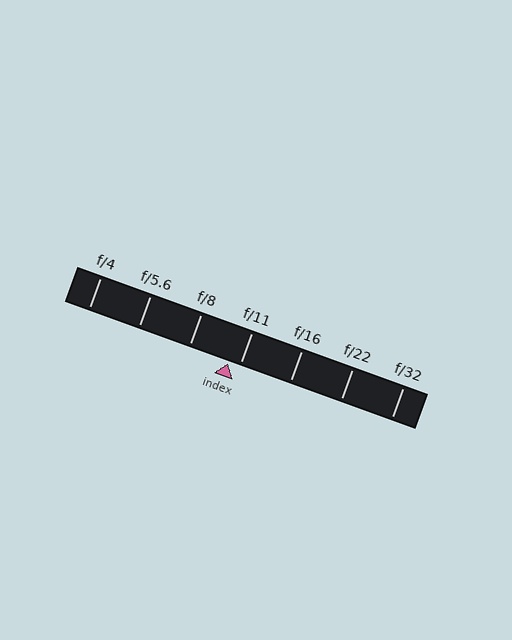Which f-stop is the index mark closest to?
The index mark is closest to f/11.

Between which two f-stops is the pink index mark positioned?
The index mark is between f/8 and f/11.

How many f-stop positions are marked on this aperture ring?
There are 7 f-stop positions marked.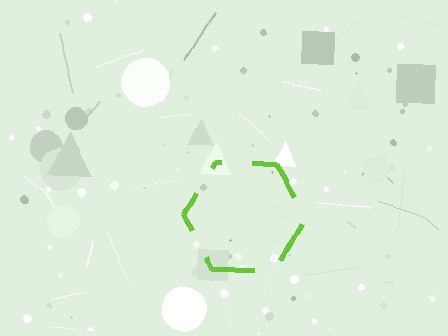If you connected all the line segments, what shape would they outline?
They would outline a hexagon.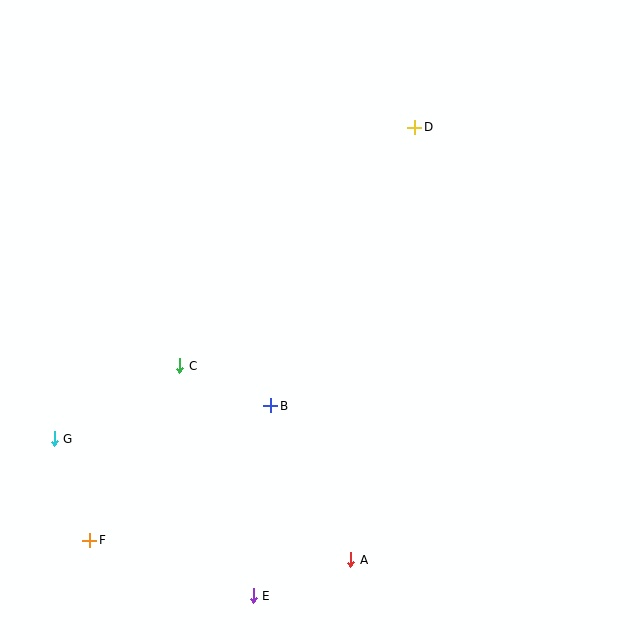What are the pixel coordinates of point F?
Point F is at (90, 540).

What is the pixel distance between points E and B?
The distance between E and B is 190 pixels.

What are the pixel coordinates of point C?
Point C is at (180, 366).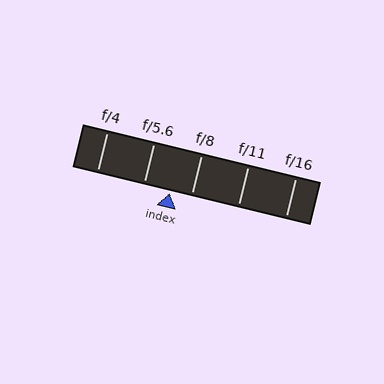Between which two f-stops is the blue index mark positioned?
The index mark is between f/5.6 and f/8.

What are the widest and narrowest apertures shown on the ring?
The widest aperture shown is f/4 and the narrowest is f/16.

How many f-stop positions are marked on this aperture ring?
There are 5 f-stop positions marked.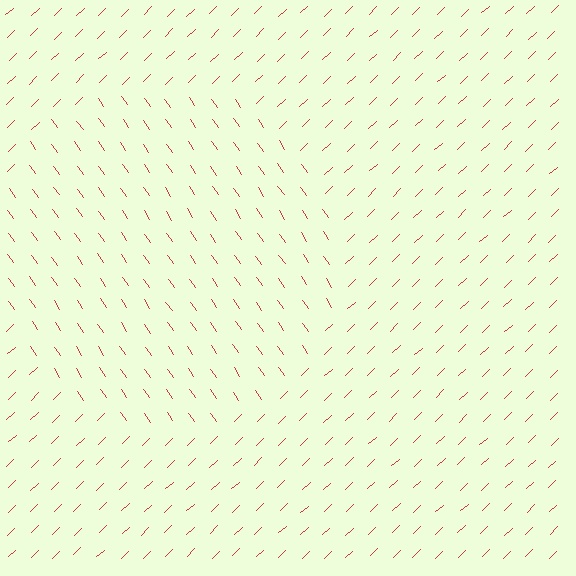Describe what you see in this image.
The image is filled with small red line segments. A circle region in the image has lines oriented differently from the surrounding lines, creating a visible texture boundary.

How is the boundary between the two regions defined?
The boundary is defined purely by a change in line orientation (approximately 81 degrees difference). All lines are the same color and thickness.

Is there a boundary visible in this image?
Yes, there is a texture boundary formed by a change in line orientation.